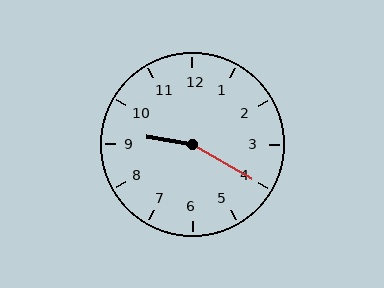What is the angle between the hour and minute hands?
Approximately 160 degrees.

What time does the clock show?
9:20.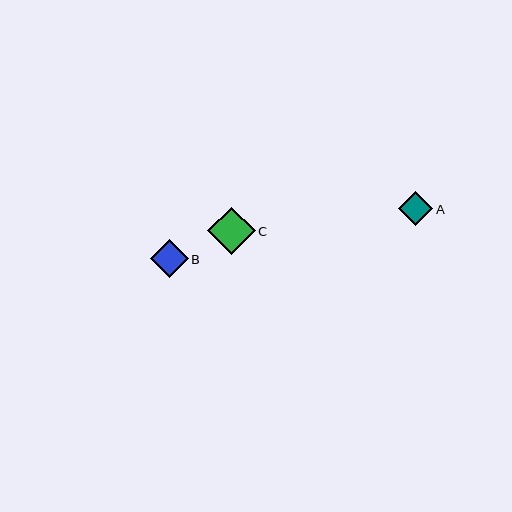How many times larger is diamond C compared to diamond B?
Diamond C is approximately 1.3 times the size of diamond B.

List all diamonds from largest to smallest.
From largest to smallest: C, B, A.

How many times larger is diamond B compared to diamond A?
Diamond B is approximately 1.1 times the size of diamond A.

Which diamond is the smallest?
Diamond A is the smallest with a size of approximately 34 pixels.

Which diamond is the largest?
Diamond C is the largest with a size of approximately 47 pixels.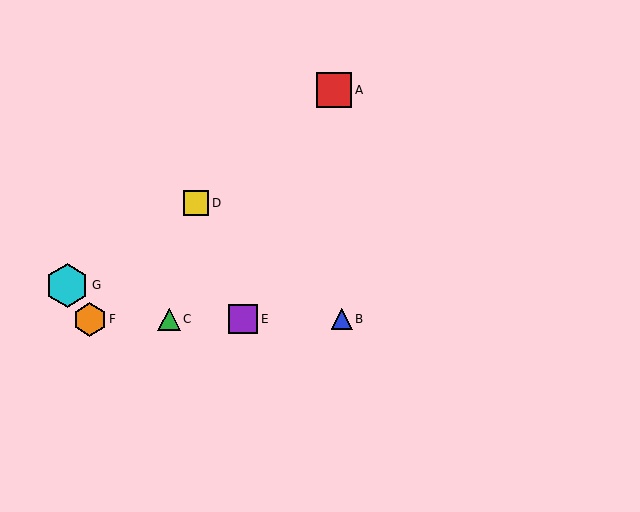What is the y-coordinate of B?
Object B is at y≈319.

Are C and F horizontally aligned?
Yes, both are at y≈319.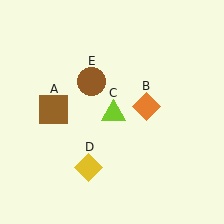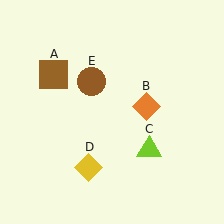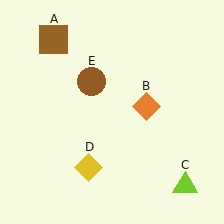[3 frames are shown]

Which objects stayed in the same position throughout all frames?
Orange diamond (object B) and yellow diamond (object D) and brown circle (object E) remained stationary.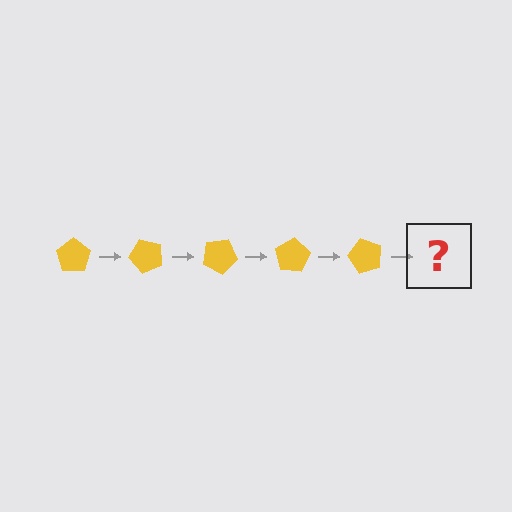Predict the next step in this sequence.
The next step is a yellow pentagon rotated 250 degrees.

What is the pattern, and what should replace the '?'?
The pattern is that the pentagon rotates 50 degrees each step. The '?' should be a yellow pentagon rotated 250 degrees.